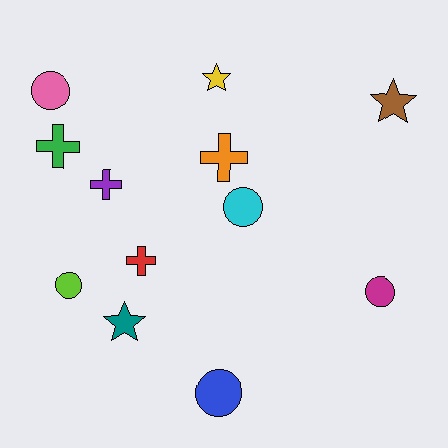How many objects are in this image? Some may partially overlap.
There are 12 objects.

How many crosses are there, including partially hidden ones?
There are 4 crosses.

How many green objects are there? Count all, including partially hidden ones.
There is 1 green object.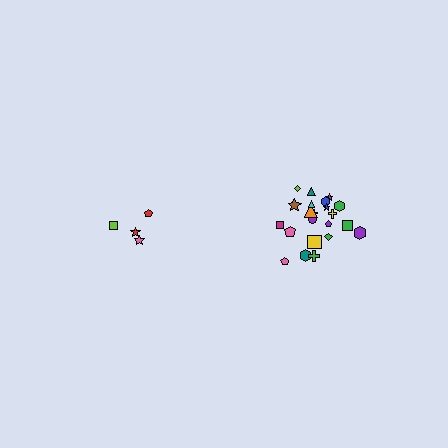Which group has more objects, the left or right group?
The right group.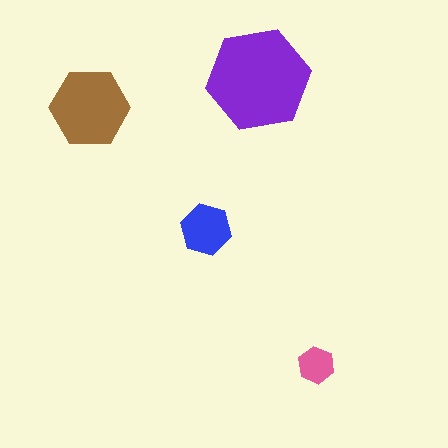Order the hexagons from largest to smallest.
the purple one, the brown one, the blue one, the pink one.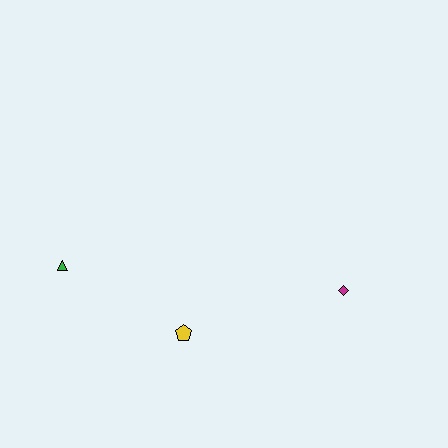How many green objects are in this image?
There is 1 green object.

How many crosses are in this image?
There are no crosses.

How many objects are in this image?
There are 3 objects.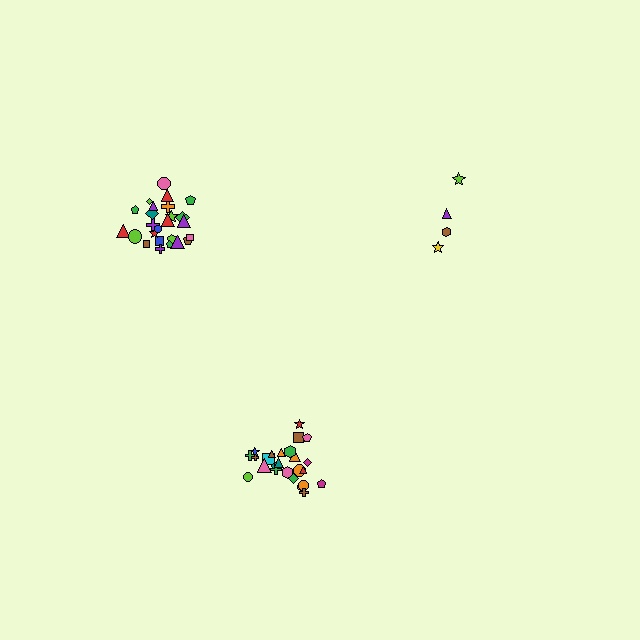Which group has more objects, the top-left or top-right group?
The top-left group.